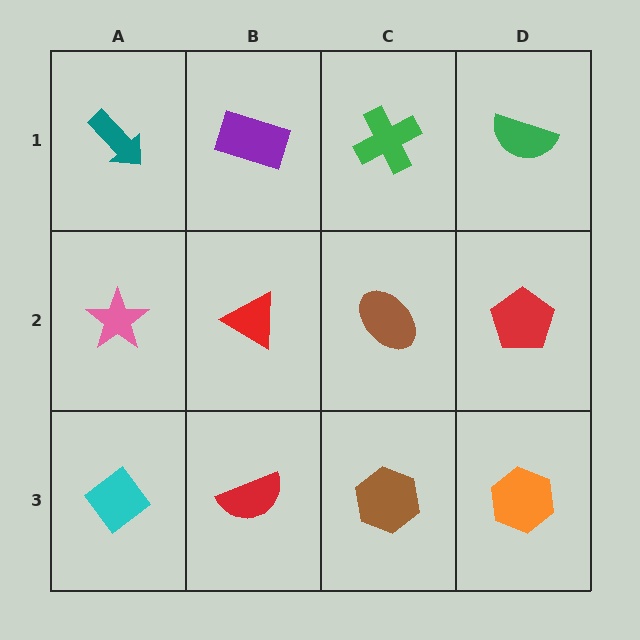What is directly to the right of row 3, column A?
A red semicircle.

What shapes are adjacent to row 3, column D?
A red pentagon (row 2, column D), a brown hexagon (row 3, column C).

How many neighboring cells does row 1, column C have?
3.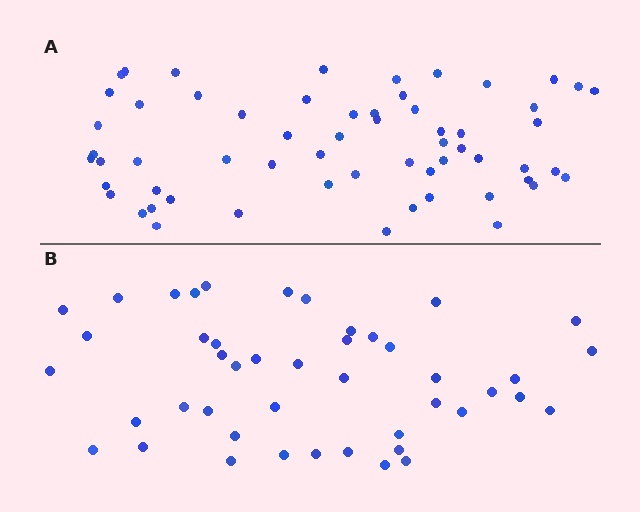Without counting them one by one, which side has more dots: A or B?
Region A (the top region) has more dots.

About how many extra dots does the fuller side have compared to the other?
Region A has approximately 15 more dots than region B.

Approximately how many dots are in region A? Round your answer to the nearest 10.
About 60 dots.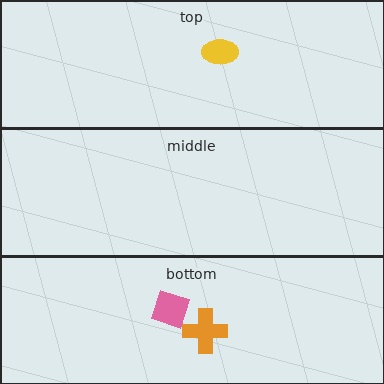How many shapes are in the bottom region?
2.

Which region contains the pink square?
The bottom region.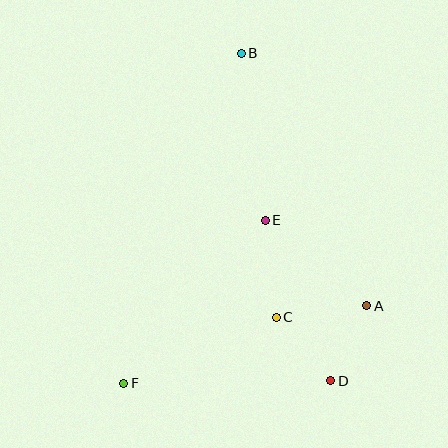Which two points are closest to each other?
Points A and D are closest to each other.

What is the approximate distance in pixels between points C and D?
The distance between C and D is approximately 84 pixels.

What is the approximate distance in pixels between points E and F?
The distance between E and F is approximately 216 pixels.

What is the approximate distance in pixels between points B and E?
The distance between B and E is approximately 169 pixels.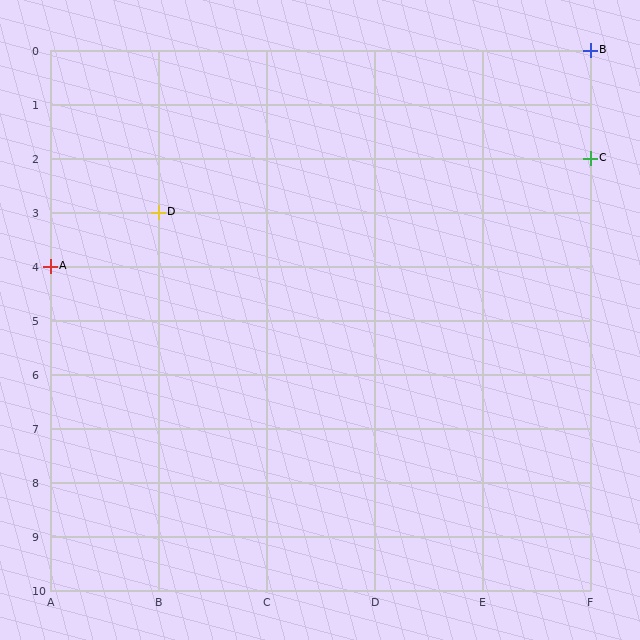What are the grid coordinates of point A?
Point A is at grid coordinates (A, 4).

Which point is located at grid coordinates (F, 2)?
Point C is at (F, 2).